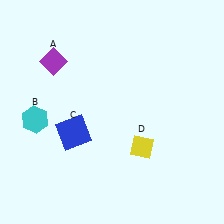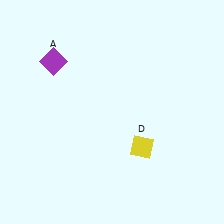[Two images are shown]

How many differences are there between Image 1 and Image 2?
There are 2 differences between the two images.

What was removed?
The cyan hexagon (B), the blue square (C) were removed in Image 2.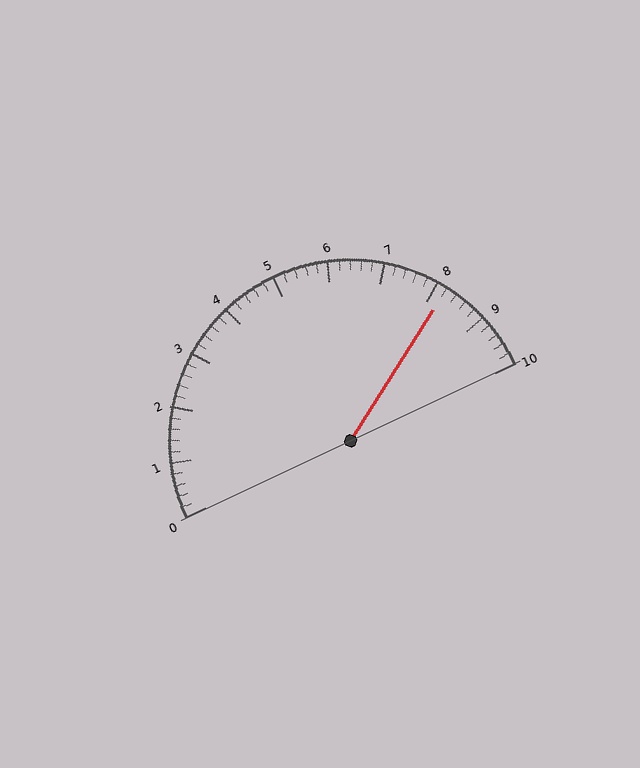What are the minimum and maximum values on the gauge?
The gauge ranges from 0 to 10.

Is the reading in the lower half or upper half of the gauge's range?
The reading is in the upper half of the range (0 to 10).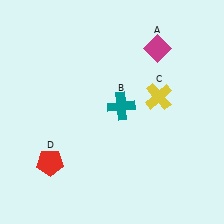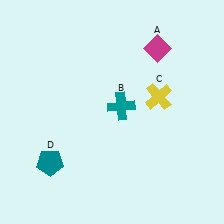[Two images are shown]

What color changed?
The pentagon (D) changed from red in Image 1 to teal in Image 2.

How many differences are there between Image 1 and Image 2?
There is 1 difference between the two images.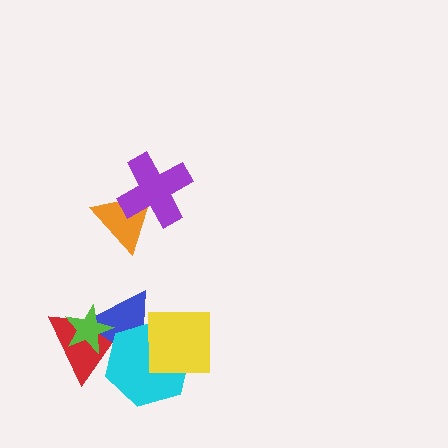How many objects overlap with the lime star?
2 objects overlap with the lime star.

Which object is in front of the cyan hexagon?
The yellow square is in front of the cyan hexagon.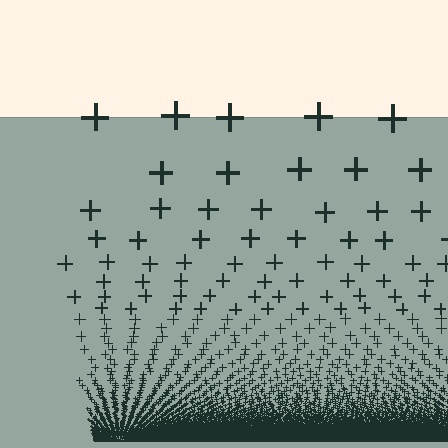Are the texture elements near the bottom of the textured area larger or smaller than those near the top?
Smaller. The gradient is inverted — elements near the bottom are smaller and denser.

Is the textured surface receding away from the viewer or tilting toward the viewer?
The surface appears to tilt toward the viewer. Texture elements get larger and sparser toward the top.